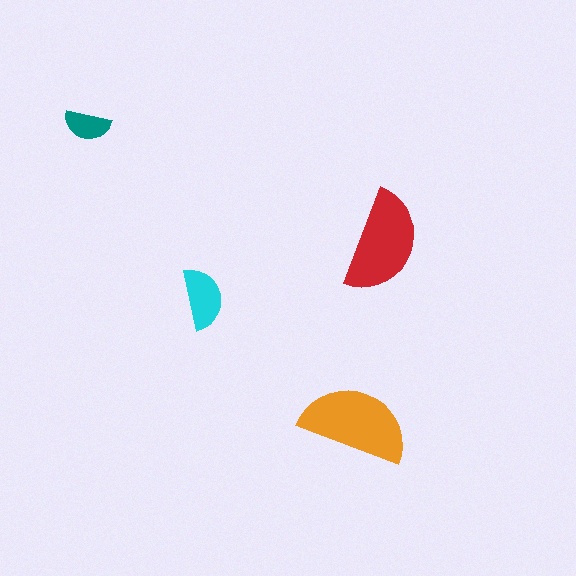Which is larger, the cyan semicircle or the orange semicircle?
The orange one.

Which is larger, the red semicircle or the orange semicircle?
The orange one.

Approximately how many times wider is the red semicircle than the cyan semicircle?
About 1.5 times wider.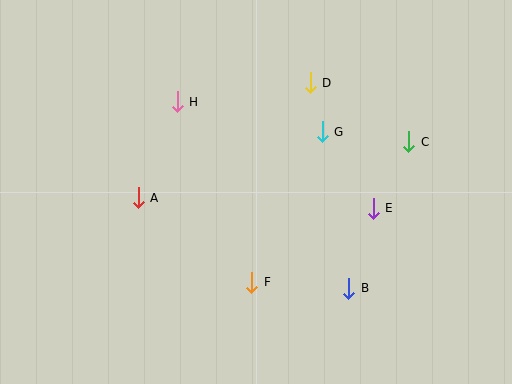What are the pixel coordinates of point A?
Point A is at (138, 198).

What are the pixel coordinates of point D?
Point D is at (310, 83).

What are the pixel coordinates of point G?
Point G is at (322, 132).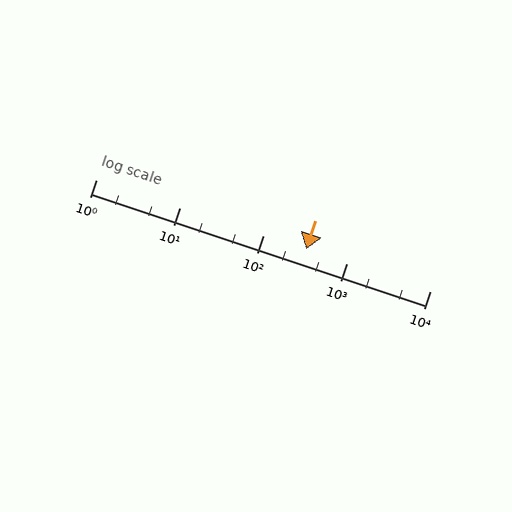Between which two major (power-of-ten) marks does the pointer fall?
The pointer is between 100 and 1000.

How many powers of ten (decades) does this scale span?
The scale spans 4 decades, from 1 to 10000.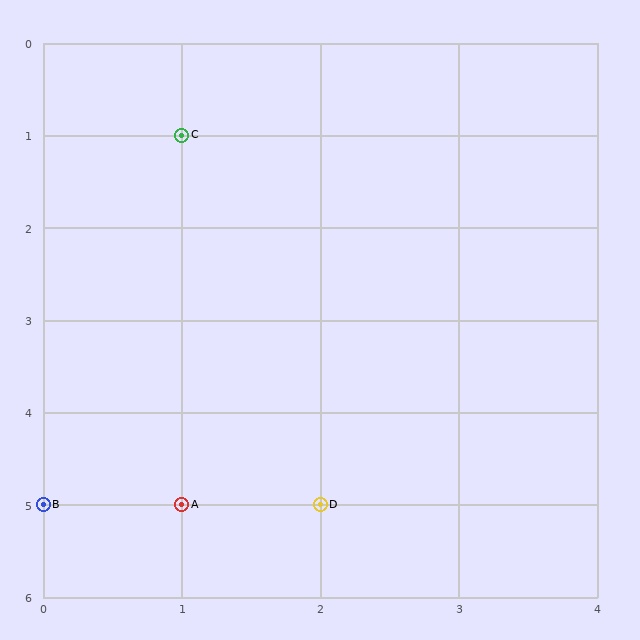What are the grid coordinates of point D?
Point D is at grid coordinates (2, 5).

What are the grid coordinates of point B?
Point B is at grid coordinates (0, 5).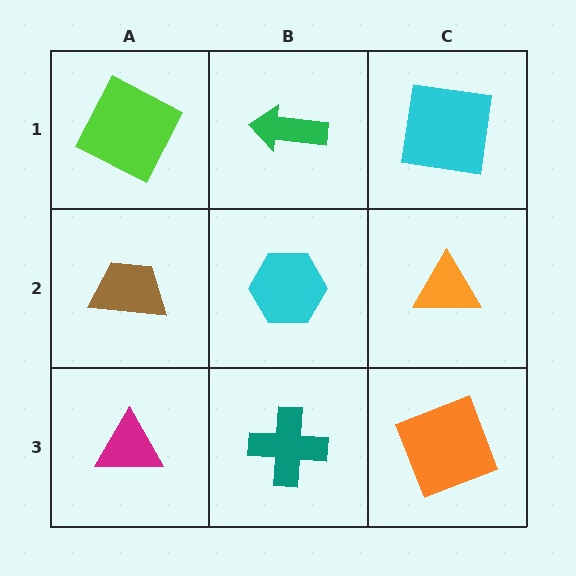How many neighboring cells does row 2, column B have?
4.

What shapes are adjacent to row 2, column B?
A green arrow (row 1, column B), a teal cross (row 3, column B), a brown trapezoid (row 2, column A), an orange triangle (row 2, column C).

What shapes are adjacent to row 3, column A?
A brown trapezoid (row 2, column A), a teal cross (row 3, column B).